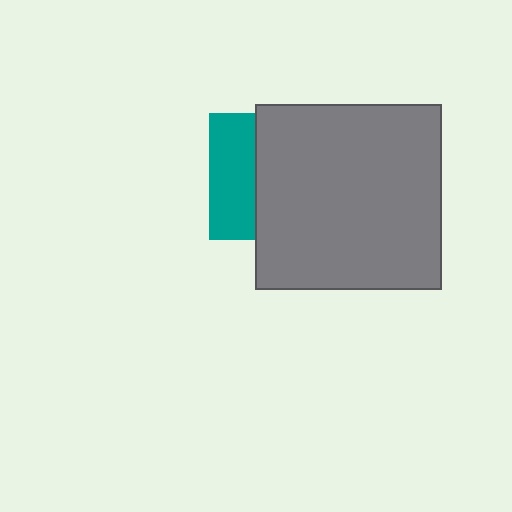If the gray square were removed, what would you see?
You would see the complete teal square.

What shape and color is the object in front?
The object in front is a gray square.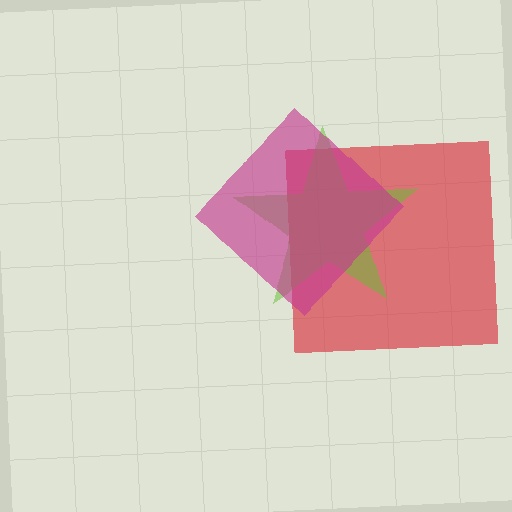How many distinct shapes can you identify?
There are 3 distinct shapes: a red square, a lime star, a magenta diamond.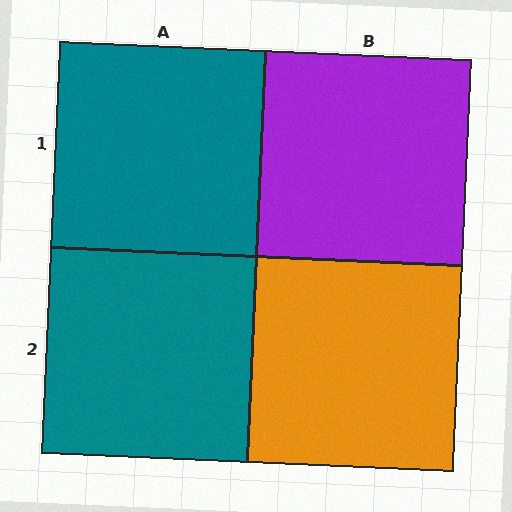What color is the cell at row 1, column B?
Purple.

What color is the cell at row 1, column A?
Teal.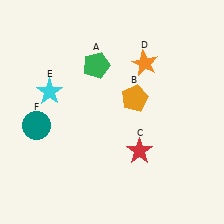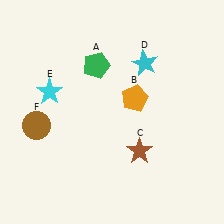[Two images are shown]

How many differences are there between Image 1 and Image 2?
There are 3 differences between the two images.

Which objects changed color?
C changed from red to brown. D changed from orange to cyan. F changed from teal to brown.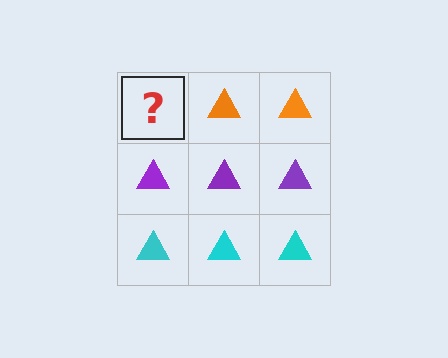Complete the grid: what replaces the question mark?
The question mark should be replaced with an orange triangle.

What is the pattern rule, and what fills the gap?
The rule is that each row has a consistent color. The gap should be filled with an orange triangle.